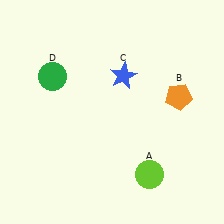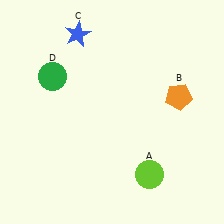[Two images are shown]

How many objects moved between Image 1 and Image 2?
1 object moved between the two images.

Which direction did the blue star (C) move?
The blue star (C) moved left.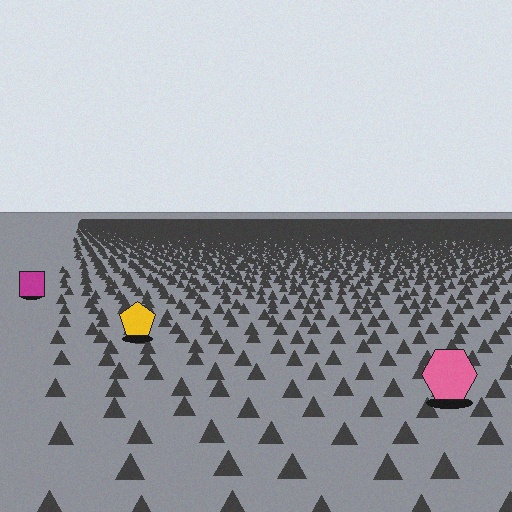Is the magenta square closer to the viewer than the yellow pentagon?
No. The yellow pentagon is closer — you can tell from the texture gradient: the ground texture is coarser near it.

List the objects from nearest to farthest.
From nearest to farthest: the pink hexagon, the yellow pentagon, the magenta square.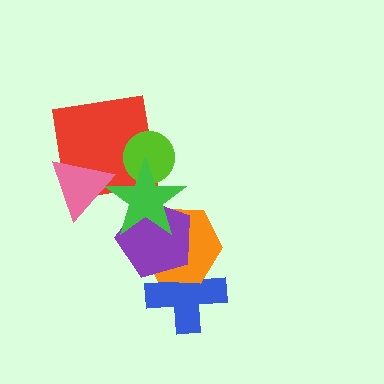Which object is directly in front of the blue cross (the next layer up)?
The orange hexagon is directly in front of the blue cross.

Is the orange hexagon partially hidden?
Yes, it is partially covered by another shape.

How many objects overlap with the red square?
3 objects overlap with the red square.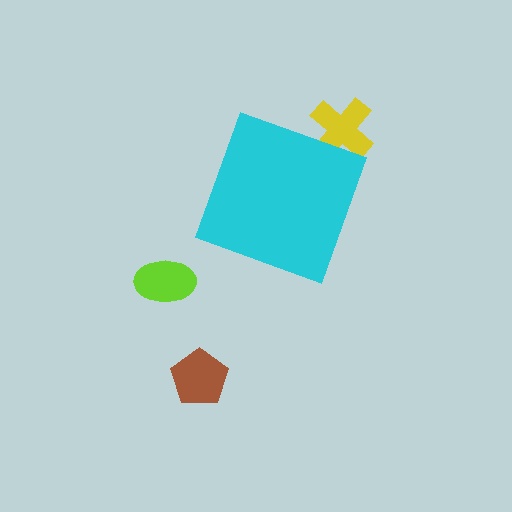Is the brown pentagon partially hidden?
No, the brown pentagon is fully visible.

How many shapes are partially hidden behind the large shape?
1 shape is partially hidden.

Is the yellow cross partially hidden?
Yes, the yellow cross is partially hidden behind the cyan diamond.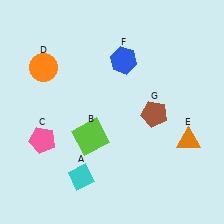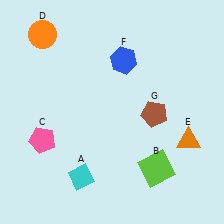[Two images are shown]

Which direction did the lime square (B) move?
The lime square (B) moved right.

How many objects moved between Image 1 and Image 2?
2 objects moved between the two images.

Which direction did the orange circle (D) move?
The orange circle (D) moved up.